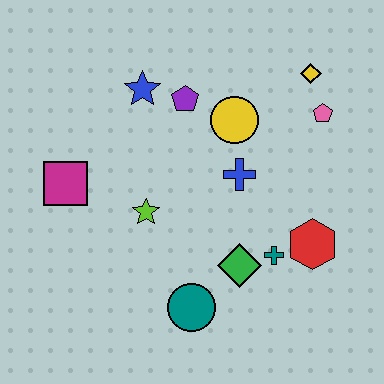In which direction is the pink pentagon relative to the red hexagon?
The pink pentagon is above the red hexagon.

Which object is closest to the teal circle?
The green diamond is closest to the teal circle.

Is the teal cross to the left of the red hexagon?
Yes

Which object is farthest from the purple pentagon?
The teal circle is farthest from the purple pentagon.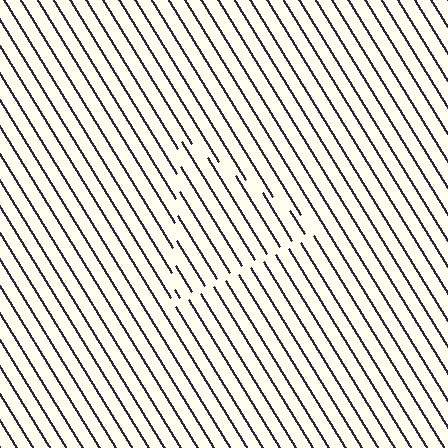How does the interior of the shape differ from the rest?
The interior of the shape contains the same grating, shifted by half a period — the contour is defined by the phase discontinuity where line-ends from the inner and outer gratings abut.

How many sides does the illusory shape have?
3 sides — the line-ends trace a triangle.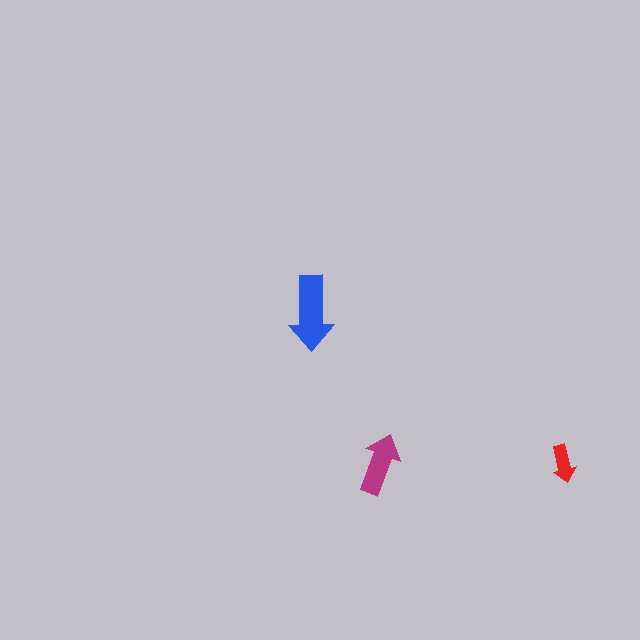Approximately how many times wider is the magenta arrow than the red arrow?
About 1.5 times wider.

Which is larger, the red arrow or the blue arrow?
The blue one.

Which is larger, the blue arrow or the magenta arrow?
The blue one.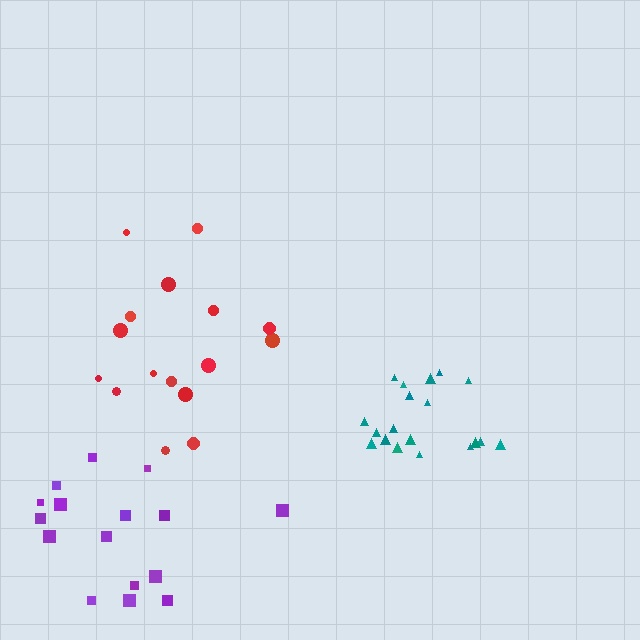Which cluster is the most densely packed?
Teal.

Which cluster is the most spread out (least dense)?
Purple.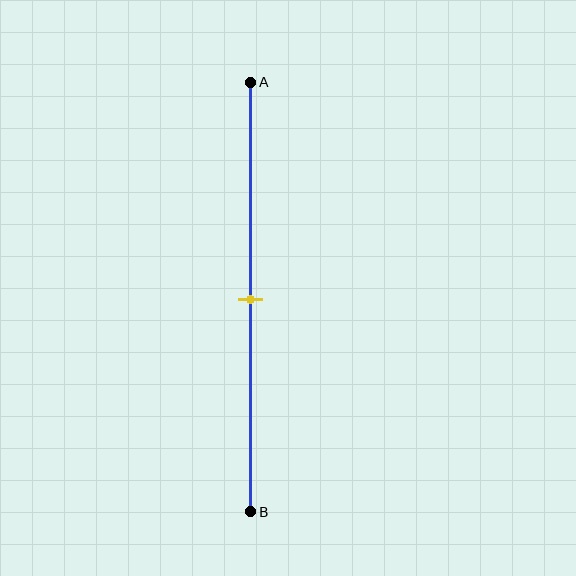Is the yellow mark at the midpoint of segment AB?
Yes, the mark is approximately at the midpoint.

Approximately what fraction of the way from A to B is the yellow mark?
The yellow mark is approximately 50% of the way from A to B.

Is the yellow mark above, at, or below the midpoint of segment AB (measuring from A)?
The yellow mark is approximately at the midpoint of segment AB.